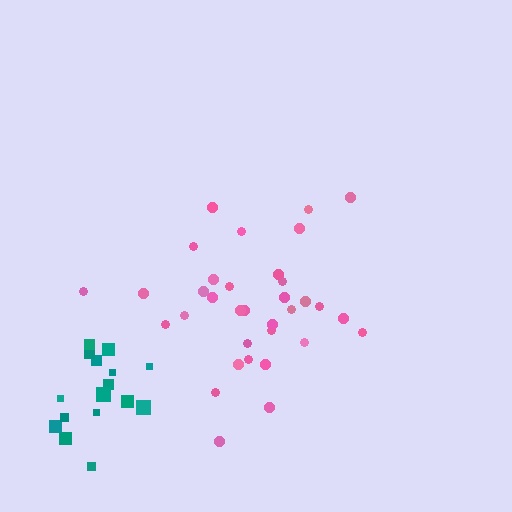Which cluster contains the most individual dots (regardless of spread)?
Pink (34).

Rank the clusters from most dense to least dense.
teal, pink.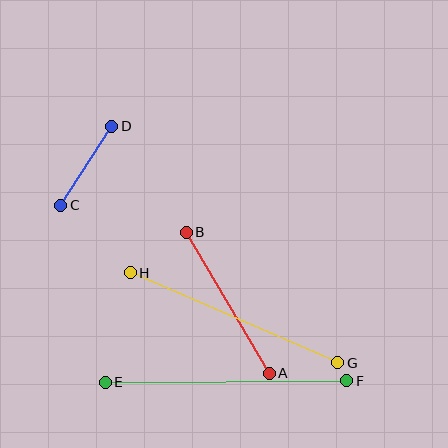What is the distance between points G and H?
The distance is approximately 226 pixels.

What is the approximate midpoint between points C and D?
The midpoint is at approximately (86, 166) pixels.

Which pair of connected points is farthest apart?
Points E and F are farthest apart.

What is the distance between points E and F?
The distance is approximately 241 pixels.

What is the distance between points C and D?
The distance is approximately 94 pixels.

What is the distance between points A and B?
The distance is approximately 164 pixels.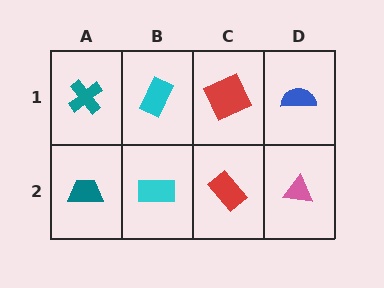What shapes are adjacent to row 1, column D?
A pink triangle (row 2, column D), a red square (row 1, column C).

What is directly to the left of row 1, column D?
A red square.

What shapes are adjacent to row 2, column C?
A red square (row 1, column C), a cyan rectangle (row 2, column B), a pink triangle (row 2, column D).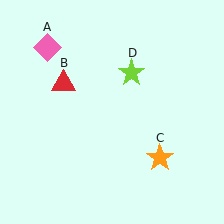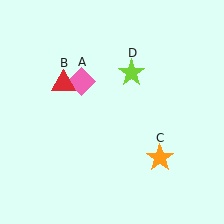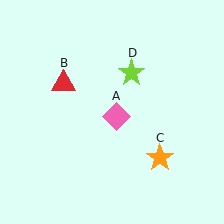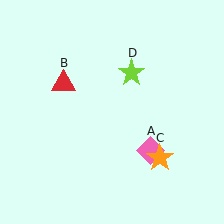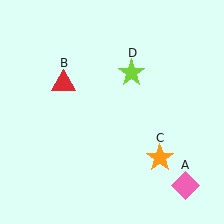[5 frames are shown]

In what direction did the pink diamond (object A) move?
The pink diamond (object A) moved down and to the right.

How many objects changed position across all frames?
1 object changed position: pink diamond (object A).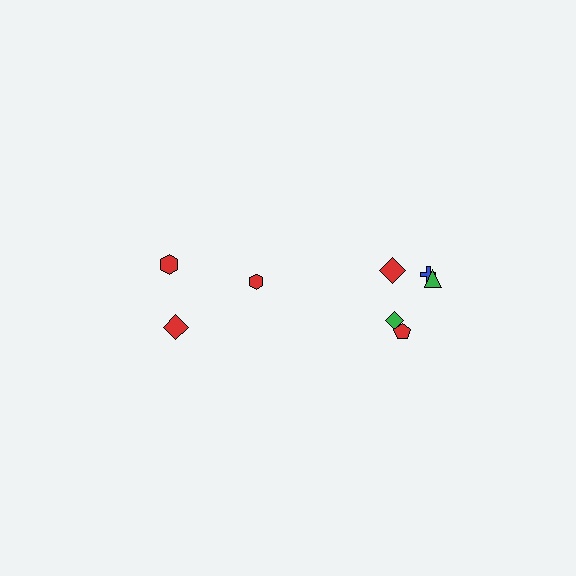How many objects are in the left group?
There are 3 objects.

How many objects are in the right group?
There are 5 objects.